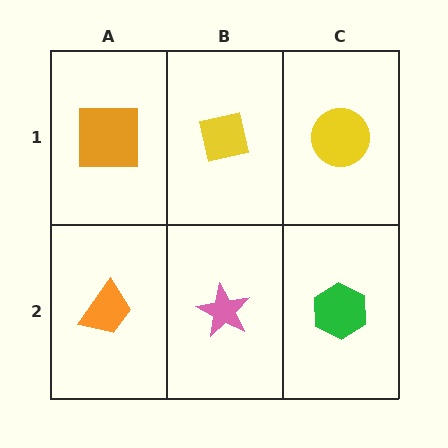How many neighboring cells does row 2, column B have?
3.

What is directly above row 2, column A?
An orange square.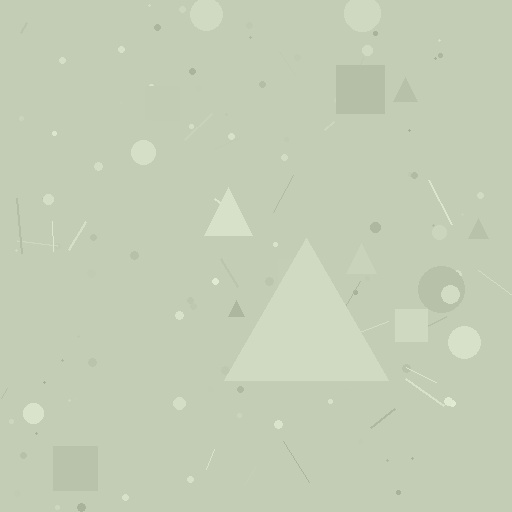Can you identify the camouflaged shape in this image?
The camouflaged shape is a triangle.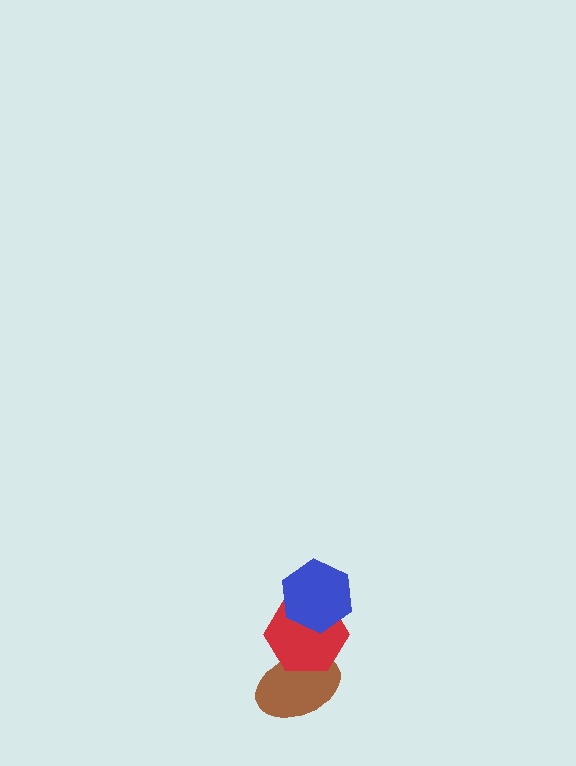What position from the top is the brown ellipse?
The brown ellipse is 3rd from the top.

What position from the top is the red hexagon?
The red hexagon is 2nd from the top.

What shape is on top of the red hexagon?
The blue hexagon is on top of the red hexagon.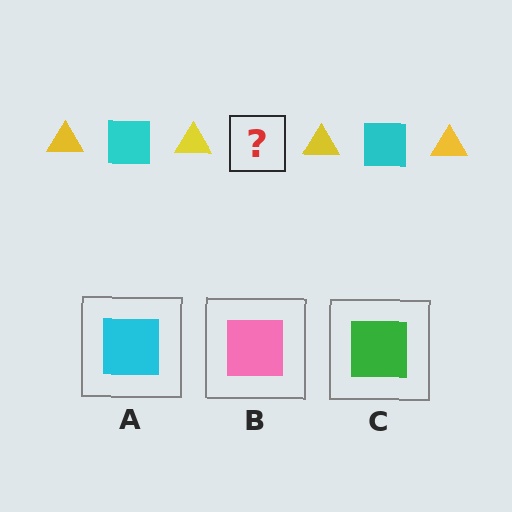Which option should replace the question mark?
Option A.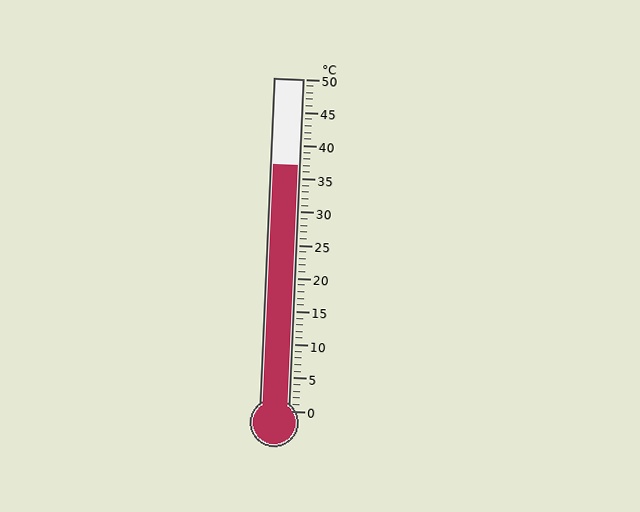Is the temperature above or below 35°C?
The temperature is above 35°C.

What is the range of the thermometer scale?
The thermometer scale ranges from 0°C to 50°C.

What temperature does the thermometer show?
The thermometer shows approximately 37°C.